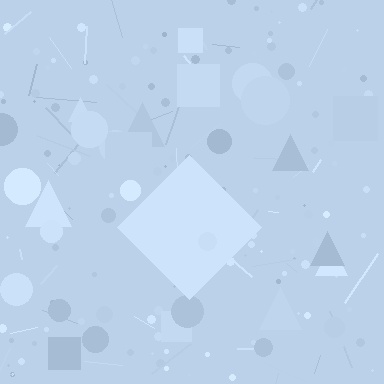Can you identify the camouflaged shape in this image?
The camouflaged shape is a diamond.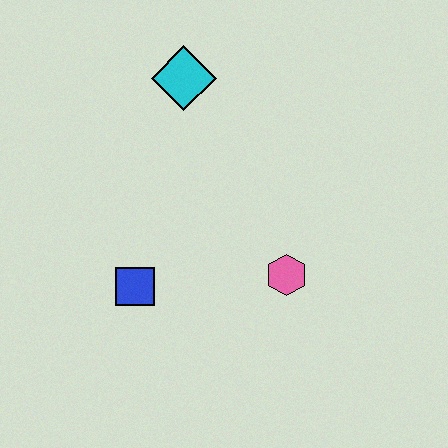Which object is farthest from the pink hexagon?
The cyan diamond is farthest from the pink hexagon.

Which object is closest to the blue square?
The pink hexagon is closest to the blue square.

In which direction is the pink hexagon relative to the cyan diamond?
The pink hexagon is below the cyan diamond.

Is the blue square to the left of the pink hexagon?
Yes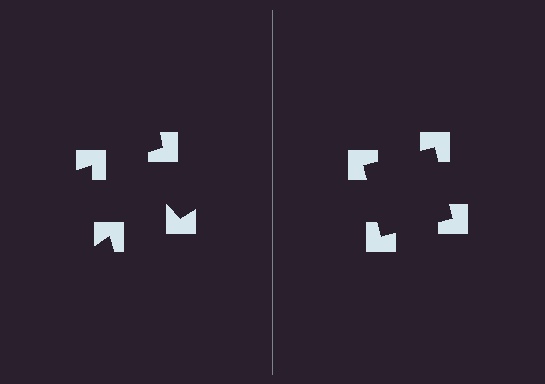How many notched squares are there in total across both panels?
8 — 4 on each side.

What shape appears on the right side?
An illusory square.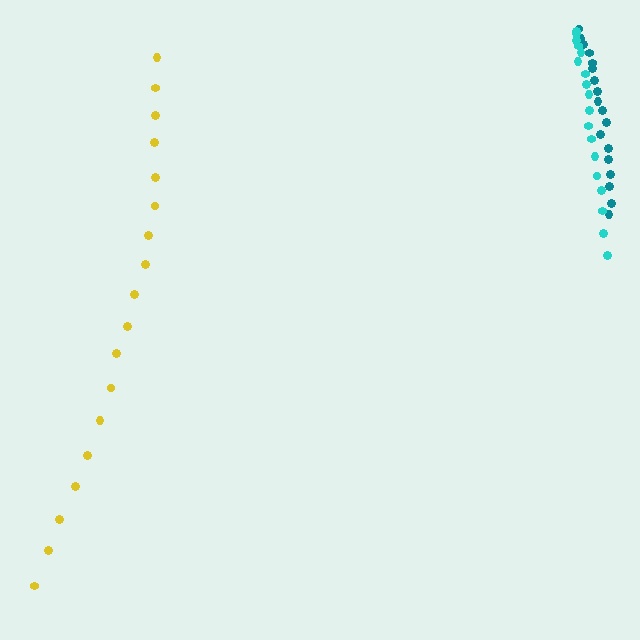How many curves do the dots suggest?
There are 3 distinct paths.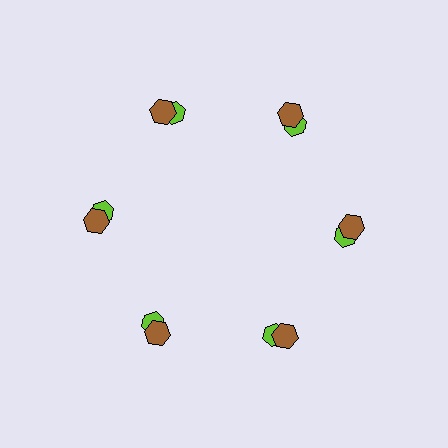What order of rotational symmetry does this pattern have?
This pattern has 6-fold rotational symmetry.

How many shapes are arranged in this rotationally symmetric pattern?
There are 12 shapes, arranged in 6 groups of 2.